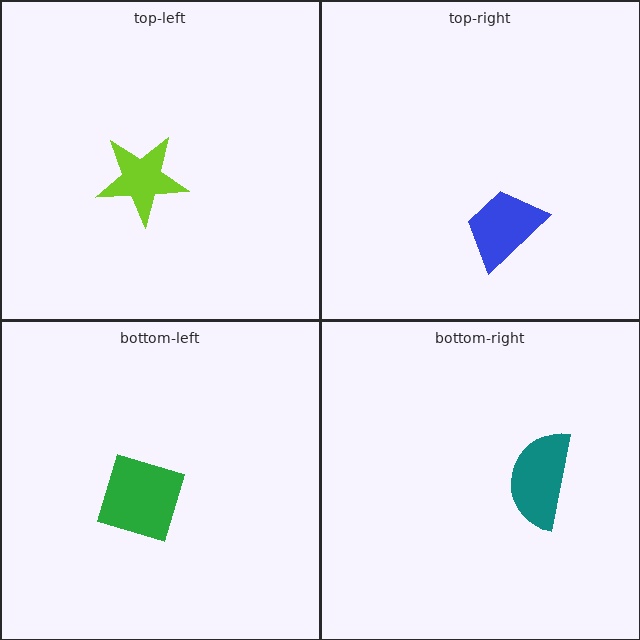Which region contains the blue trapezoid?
The top-right region.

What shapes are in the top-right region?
The blue trapezoid.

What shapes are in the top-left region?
The lime star.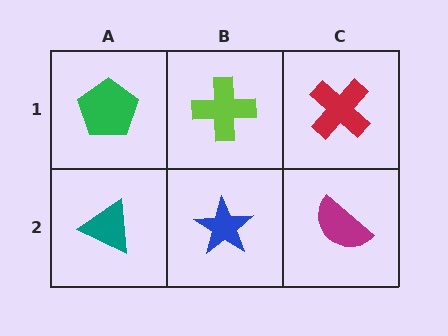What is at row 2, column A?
A teal triangle.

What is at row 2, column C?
A magenta semicircle.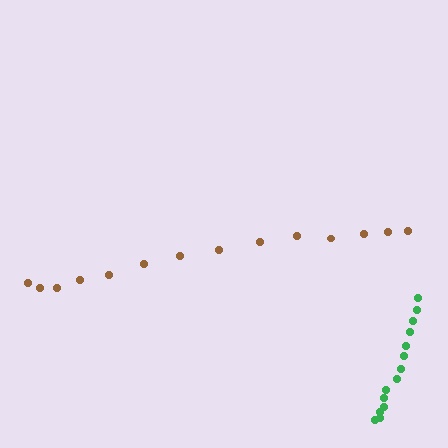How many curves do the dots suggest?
There are 2 distinct paths.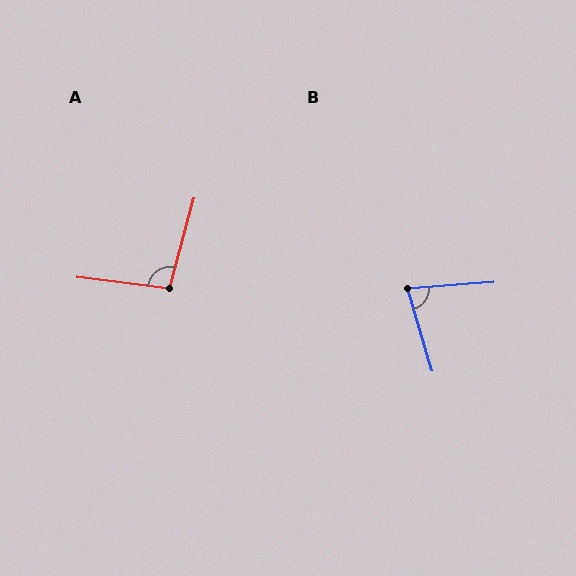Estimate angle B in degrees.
Approximately 77 degrees.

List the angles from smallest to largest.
B (77°), A (98°).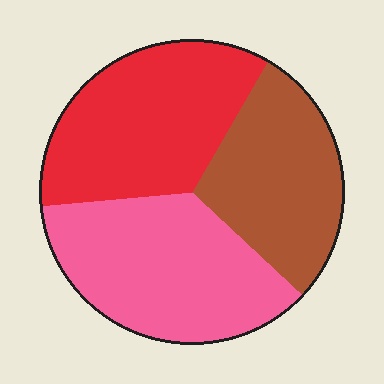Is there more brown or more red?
Red.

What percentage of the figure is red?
Red takes up about one third (1/3) of the figure.